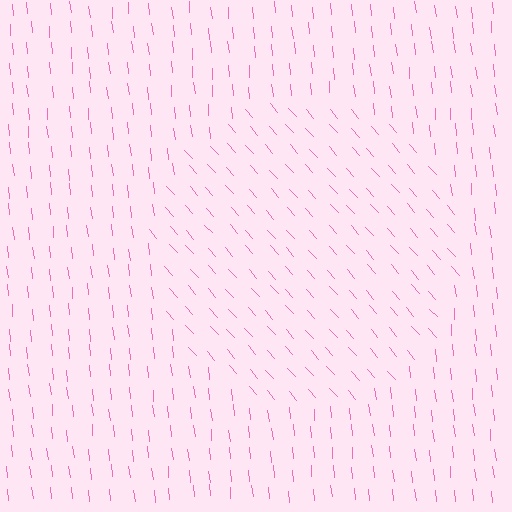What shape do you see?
I see a circle.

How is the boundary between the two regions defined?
The boundary is defined purely by a change in line orientation (approximately 36 degrees difference). All lines are the same color and thickness.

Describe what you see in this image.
The image is filled with small pink line segments. A circle region in the image has lines oriented differently from the surrounding lines, creating a visible texture boundary.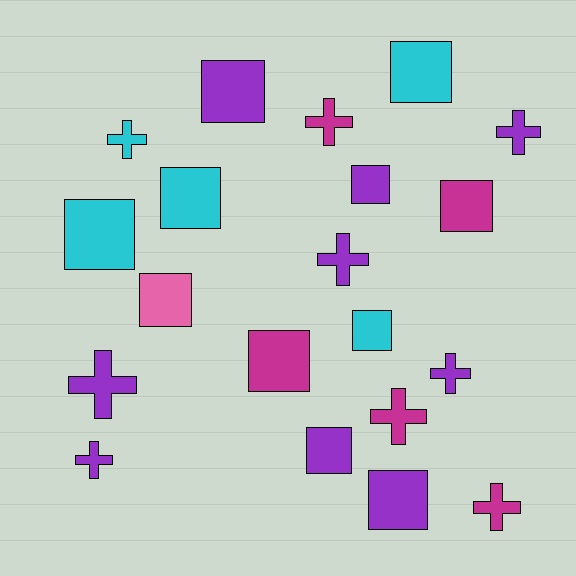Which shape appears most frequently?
Square, with 11 objects.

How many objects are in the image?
There are 20 objects.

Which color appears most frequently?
Purple, with 9 objects.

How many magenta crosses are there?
There are 3 magenta crosses.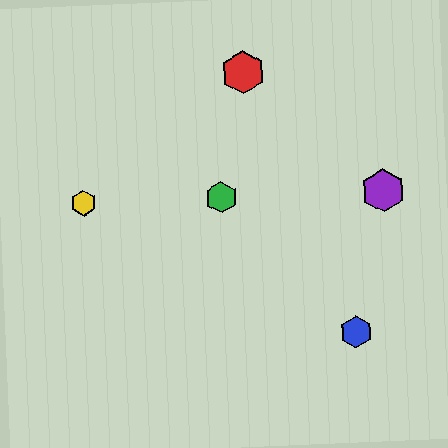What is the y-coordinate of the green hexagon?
The green hexagon is at y≈197.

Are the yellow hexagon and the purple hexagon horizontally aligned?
Yes, both are at y≈203.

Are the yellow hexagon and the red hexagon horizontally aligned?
No, the yellow hexagon is at y≈203 and the red hexagon is at y≈72.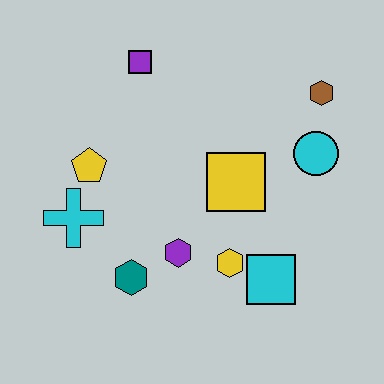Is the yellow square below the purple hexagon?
No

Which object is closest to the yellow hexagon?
The cyan square is closest to the yellow hexagon.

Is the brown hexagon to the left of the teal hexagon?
No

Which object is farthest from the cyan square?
The purple square is farthest from the cyan square.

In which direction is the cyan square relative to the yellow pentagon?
The cyan square is to the right of the yellow pentagon.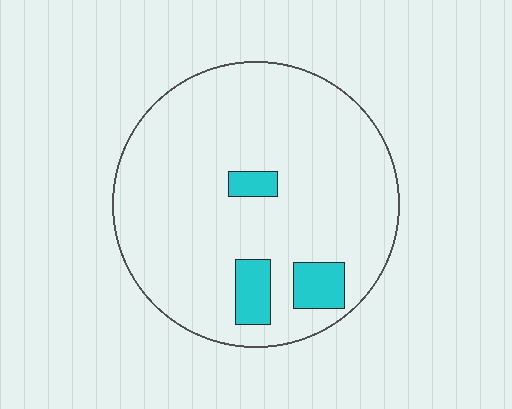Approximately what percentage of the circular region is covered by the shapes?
Approximately 10%.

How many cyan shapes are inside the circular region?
3.